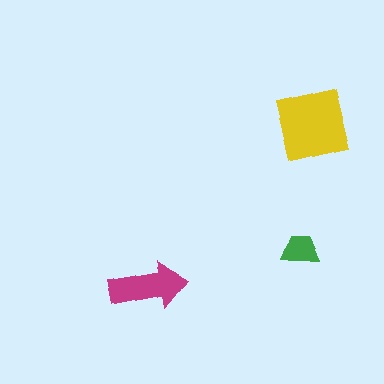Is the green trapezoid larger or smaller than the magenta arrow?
Smaller.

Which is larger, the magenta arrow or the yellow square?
The yellow square.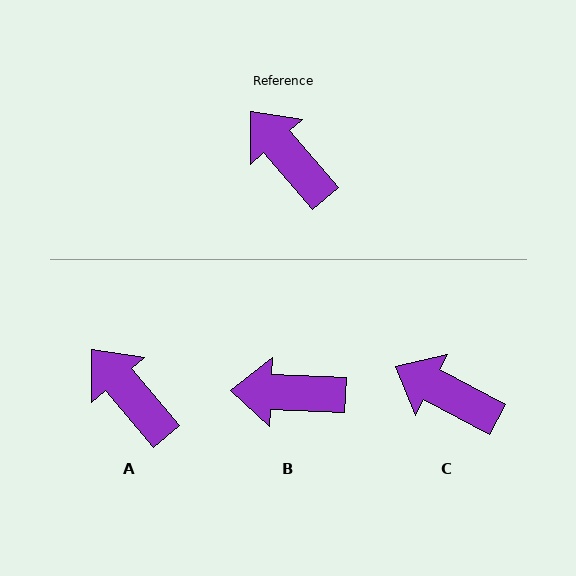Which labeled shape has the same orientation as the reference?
A.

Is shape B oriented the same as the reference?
No, it is off by about 47 degrees.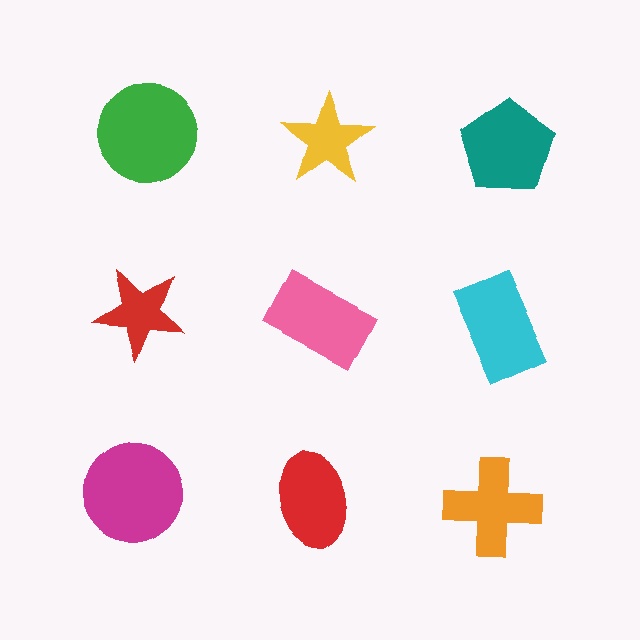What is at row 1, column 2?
A yellow star.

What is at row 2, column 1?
A red star.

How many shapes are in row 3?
3 shapes.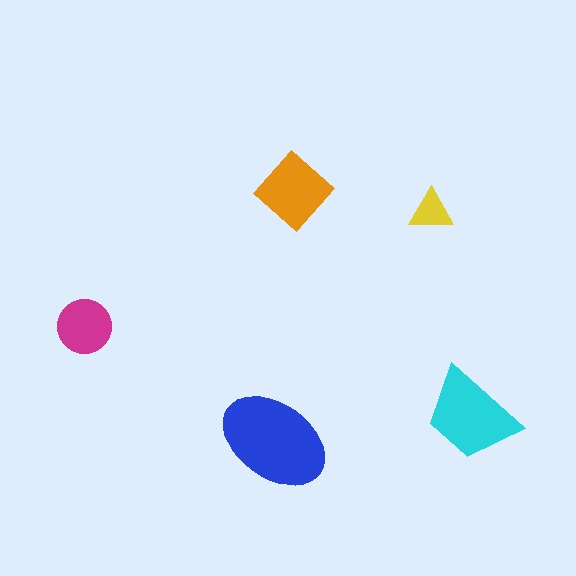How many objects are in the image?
There are 5 objects in the image.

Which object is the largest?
The blue ellipse.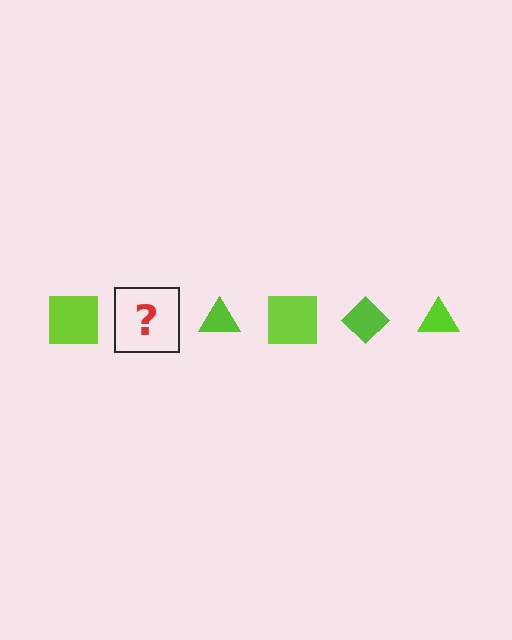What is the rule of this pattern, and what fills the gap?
The rule is that the pattern cycles through square, diamond, triangle shapes in lime. The gap should be filled with a lime diamond.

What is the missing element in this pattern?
The missing element is a lime diamond.